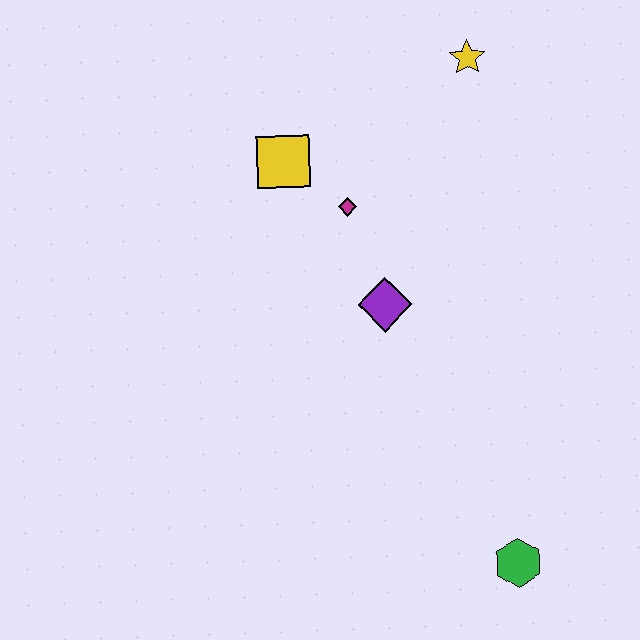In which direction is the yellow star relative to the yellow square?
The yellow star is to the right of the yellow square.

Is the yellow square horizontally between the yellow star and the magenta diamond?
No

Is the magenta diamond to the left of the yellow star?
Yes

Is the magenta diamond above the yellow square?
No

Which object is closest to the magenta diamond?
The yellow square is closest to the magenta diamond.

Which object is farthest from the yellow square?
The green hexagon is farthest from the yellow square.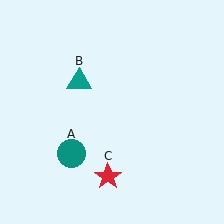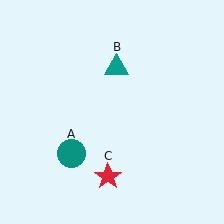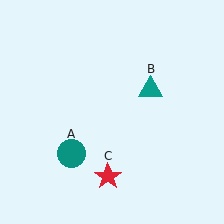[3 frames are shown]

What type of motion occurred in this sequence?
The teal triangle (object B) rotated clockwise around the center of the scene.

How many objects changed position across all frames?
1 object changed position: teal triangle (object B).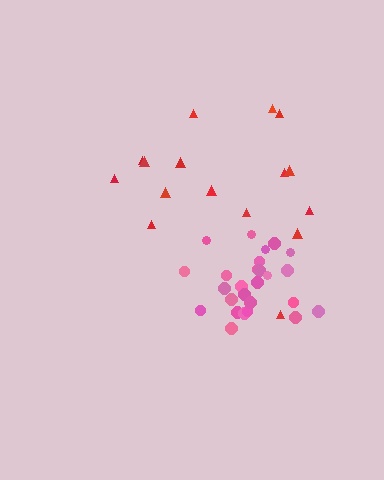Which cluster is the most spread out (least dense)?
Red.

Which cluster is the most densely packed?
Pink.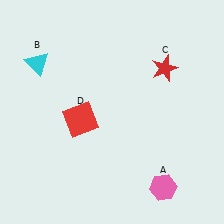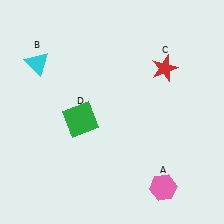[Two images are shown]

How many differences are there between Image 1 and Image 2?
There is 1 difference between the two images.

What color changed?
The square (D) changed from red in Image 1 to green in Image 2.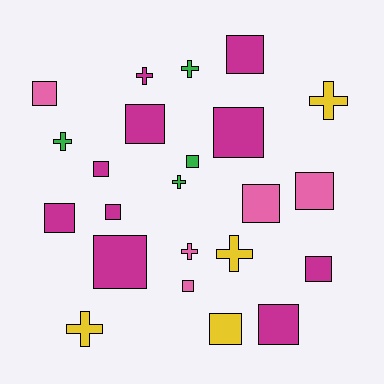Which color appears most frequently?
Magenta, with 10 objects.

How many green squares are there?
There is 1 green square.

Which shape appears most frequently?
Square, with 15 objects.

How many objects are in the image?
There are 23 objects.